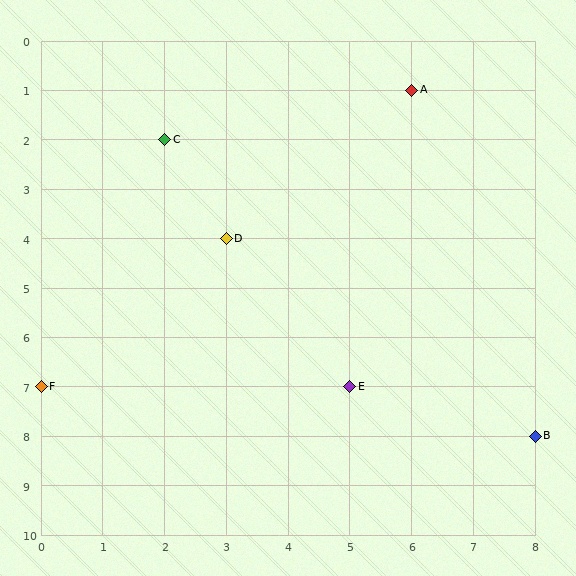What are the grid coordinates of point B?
Point B is at grid coordinates (8, 8).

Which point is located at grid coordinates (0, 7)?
Point F is at (0, 7).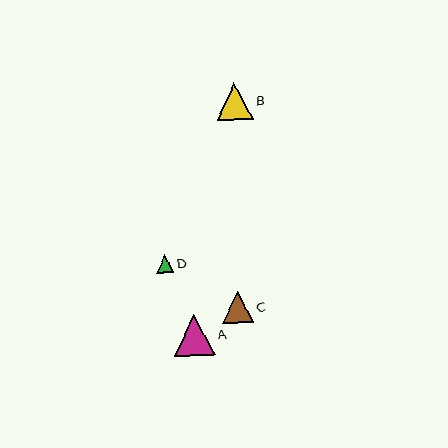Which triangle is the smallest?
Triangle D is the smallest with a size of approximately 17 pixels.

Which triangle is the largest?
Triangle A is the largest with a size of approximately 41 pixels.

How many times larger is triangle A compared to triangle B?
Triangle A is approximately 1.1 times the size of triangle B.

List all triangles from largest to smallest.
From largest to smallest: A, B, C, D.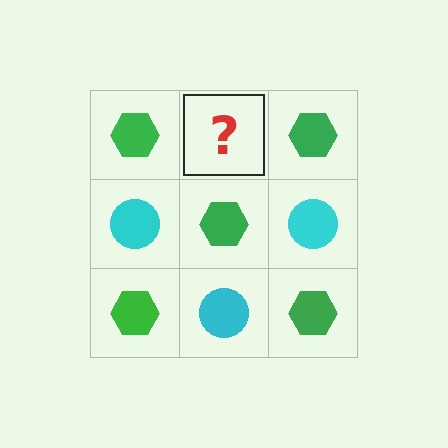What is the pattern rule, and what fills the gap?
The rule is that it alternates green hexagon and cyan circle in a checkerboard pattern. The gap should be filled with a cyan circle.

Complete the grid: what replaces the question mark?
The question mark should be replaced with a cyan circle.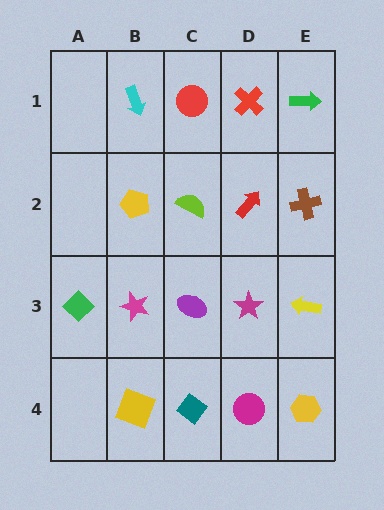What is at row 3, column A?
A green diamond.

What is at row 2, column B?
A yellow pentagon.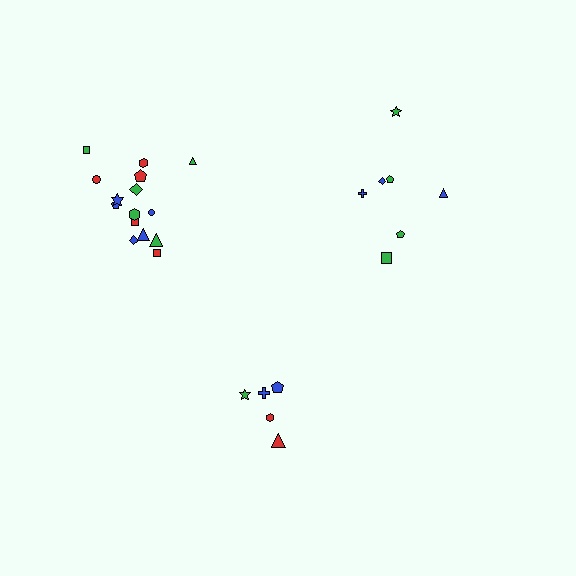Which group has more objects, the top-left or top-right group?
The top-left group.